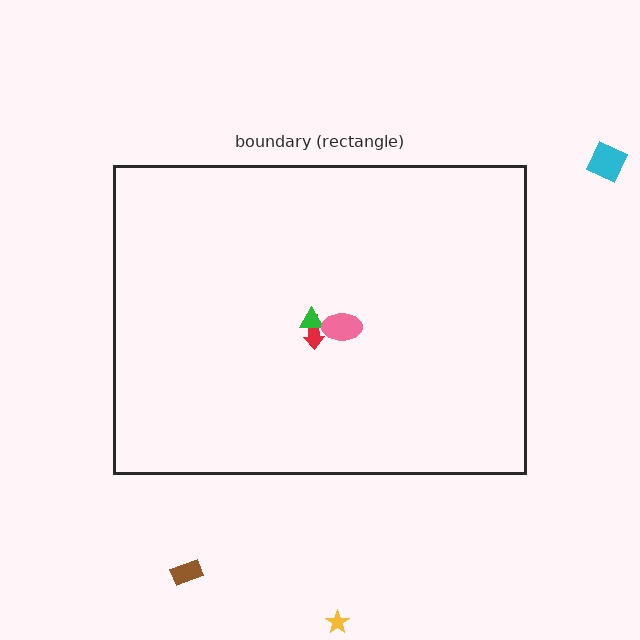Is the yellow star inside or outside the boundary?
Outside.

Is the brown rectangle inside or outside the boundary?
Outside.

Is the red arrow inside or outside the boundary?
Inside.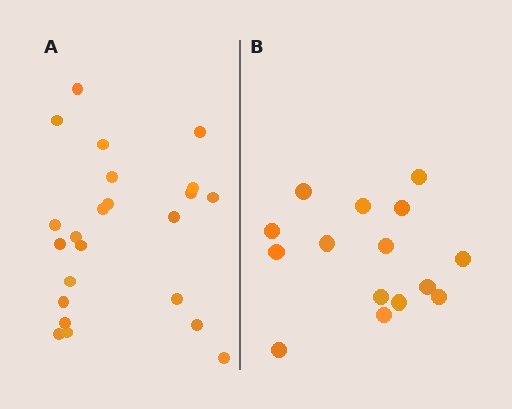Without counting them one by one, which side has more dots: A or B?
Region A (the left region) has more dots.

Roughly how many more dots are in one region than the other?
Region A has roughly 8 or so more dots than region B.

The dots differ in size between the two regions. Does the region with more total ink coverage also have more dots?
No. Region B has more total ink coverage because its dots are larger, but region A actually contains more individual dots. Total area can be misleading — the number of items is what matters here.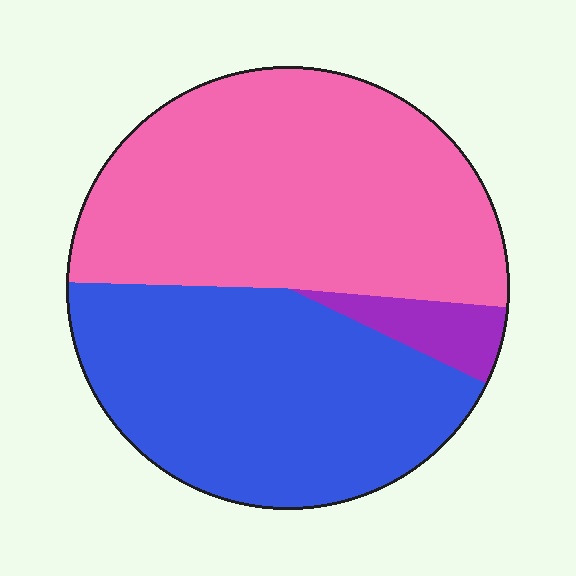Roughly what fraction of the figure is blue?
Blue covers 43% of the figure.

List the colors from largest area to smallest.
From largest to smallest: pink, blue, purple.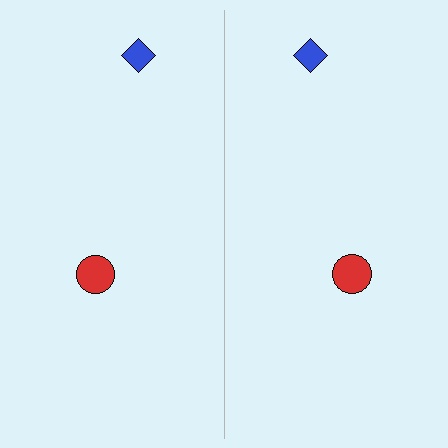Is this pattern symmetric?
Yes, this pattern has bilateral (reflection) symmetry.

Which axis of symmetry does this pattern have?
The pattern has a vertical axis of symmetry running through the center of the image.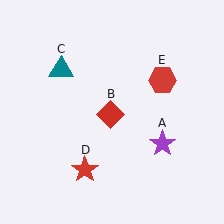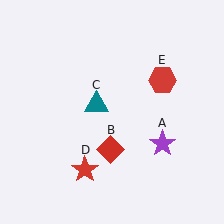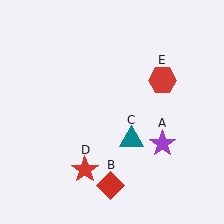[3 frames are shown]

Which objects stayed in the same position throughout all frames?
Purple star (object A) and red star (object D) and red hexagon (object E) remained stationary.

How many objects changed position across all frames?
2 objects changed position: red diamond (object B), teal triangle (object C).